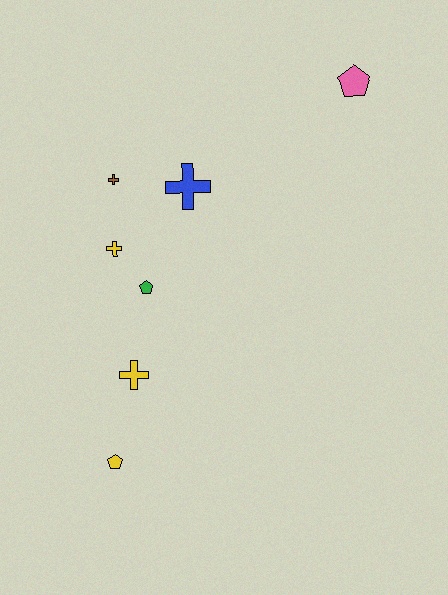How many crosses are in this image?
There are 4 crosses.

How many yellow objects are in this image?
There are 3 yellow objects.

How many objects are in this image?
There are 7 objects.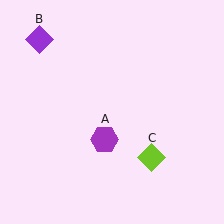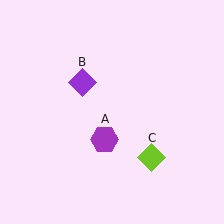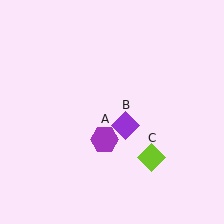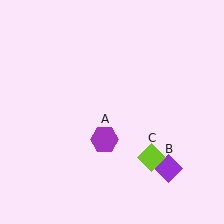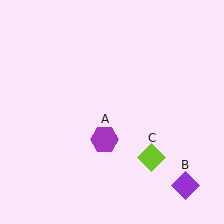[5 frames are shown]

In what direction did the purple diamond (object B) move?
The purple diamond (object B) moved down and to the right.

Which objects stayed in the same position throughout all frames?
Purple hexagon (object A) and lime diamond (object C) remained stationary.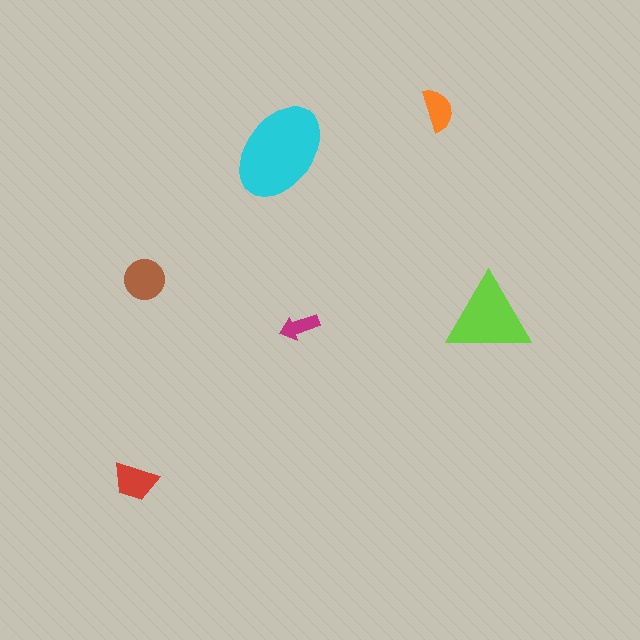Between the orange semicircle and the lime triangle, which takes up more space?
The lime triangle.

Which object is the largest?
The cyan ellipse.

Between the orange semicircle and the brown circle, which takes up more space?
The brown circle.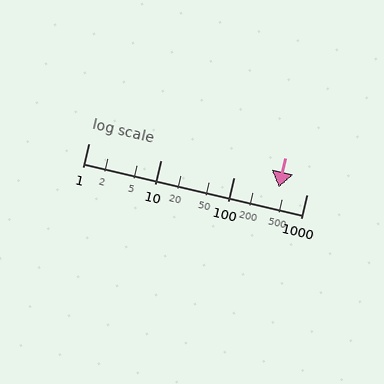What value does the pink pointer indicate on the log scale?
The pointer indicates approximately 410.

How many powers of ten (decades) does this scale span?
The scale spans 3 decades, from 1 to 1000.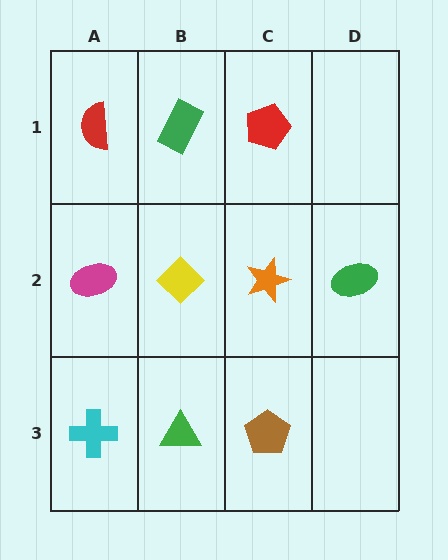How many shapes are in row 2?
4 shapes.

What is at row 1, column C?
A red pentagon.